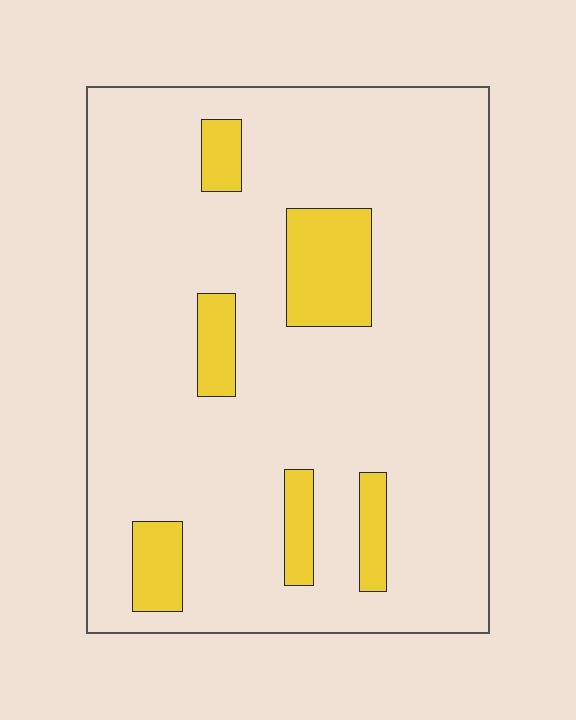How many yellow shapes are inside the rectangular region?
6.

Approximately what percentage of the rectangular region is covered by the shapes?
Approximately 15%.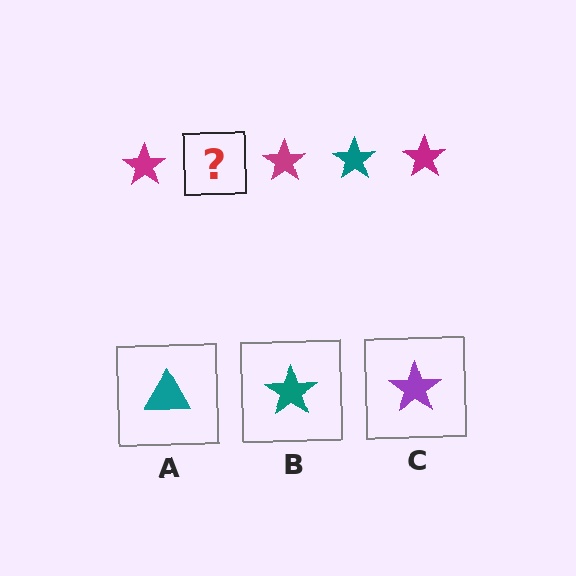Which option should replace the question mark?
Option B.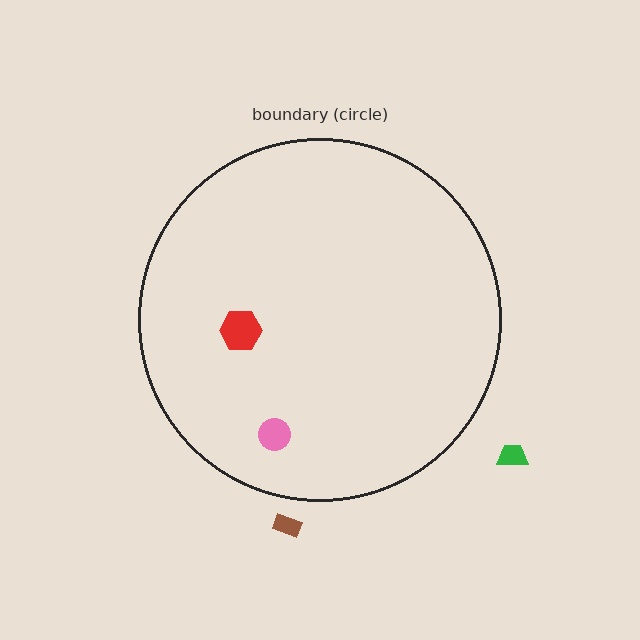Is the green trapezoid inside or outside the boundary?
Outside.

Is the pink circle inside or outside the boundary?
Inside.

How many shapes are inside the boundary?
2 inside, 2 outside.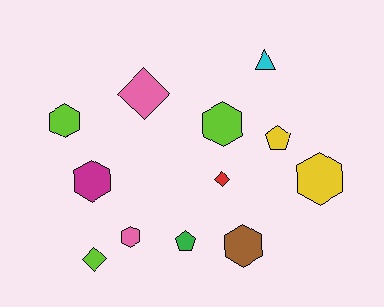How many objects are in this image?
There are 12 objects.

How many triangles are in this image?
There is 1 triangle.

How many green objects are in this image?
There is 1 green object.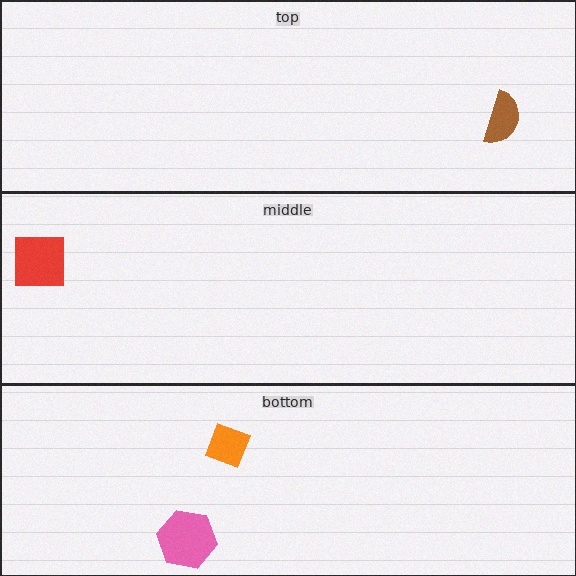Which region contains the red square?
The middle region.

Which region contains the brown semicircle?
The top region.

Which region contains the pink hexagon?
The bottom region.